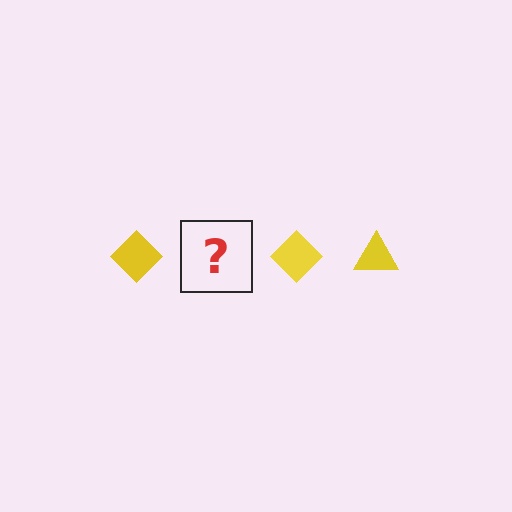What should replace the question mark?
The question mark should be replaced with a yellow triangle.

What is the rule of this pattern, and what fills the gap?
The rule is that the pattern cycles through diamond, triangle shapes in yellow. The gap should be filled with a yellow triangle.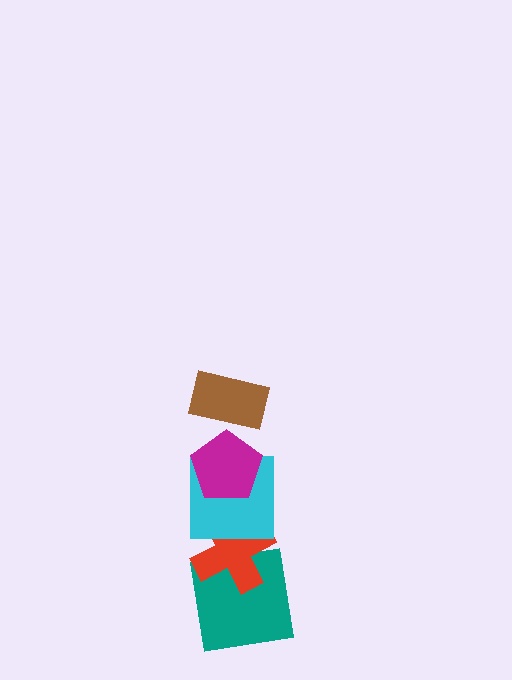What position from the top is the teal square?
The teal square is 5th from the top.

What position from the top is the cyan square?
The cyan square is 3rd from the top.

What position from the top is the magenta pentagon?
The magenta pentagon is 2nd from the top.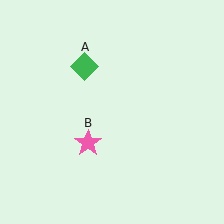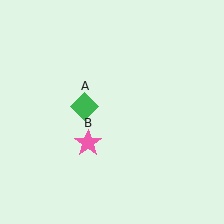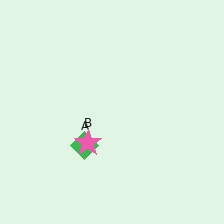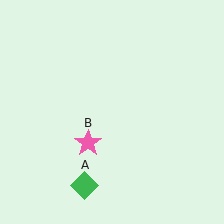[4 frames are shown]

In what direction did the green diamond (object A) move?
The green diamond (object A) moved down.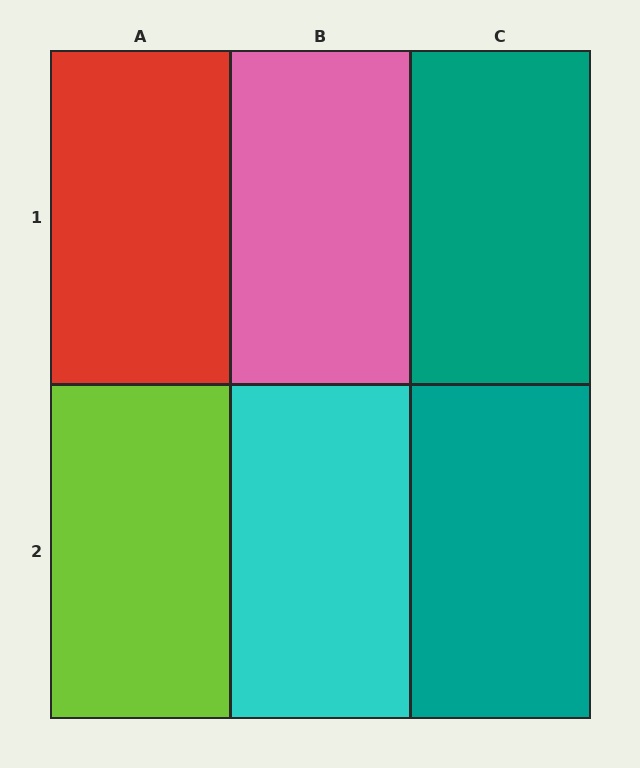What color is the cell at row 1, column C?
Teal.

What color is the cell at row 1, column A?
Red.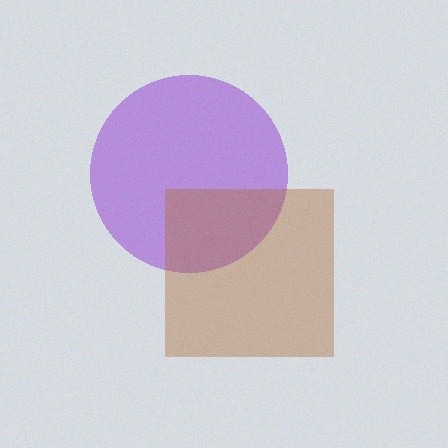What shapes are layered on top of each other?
The layered shapes are: a purple circle, a brown square.